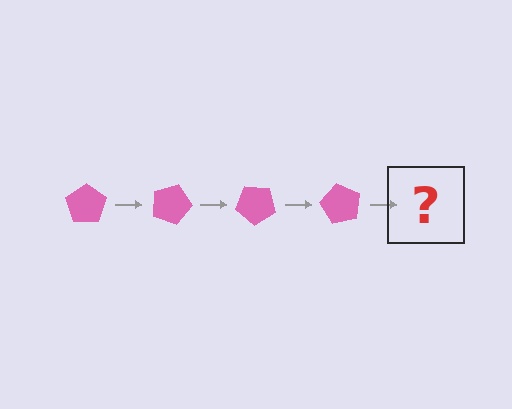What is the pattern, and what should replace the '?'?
The pattern is that the pentagon rotates 20 degrees each step. The '?' should be a pink pentagon rotated 80 degrees.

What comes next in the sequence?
The next element should be a pink pentagon rotated 80 degrees.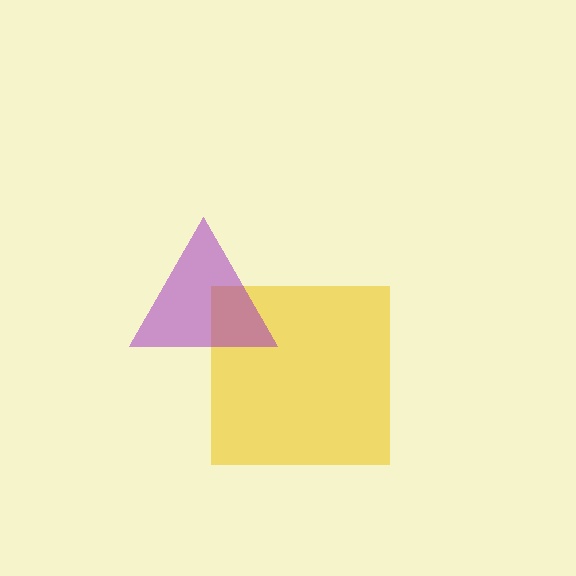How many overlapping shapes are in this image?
There are 2 overlapping shapes in the image.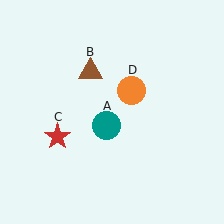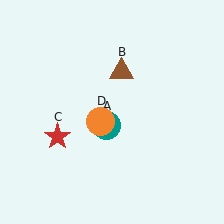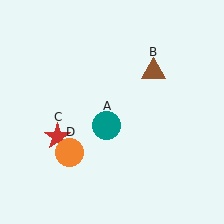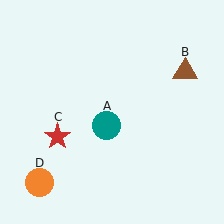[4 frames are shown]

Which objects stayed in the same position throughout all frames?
Teal circle (object A) and red star (object C) remained stationary.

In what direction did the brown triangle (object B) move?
The brown triangle (object B) moved right.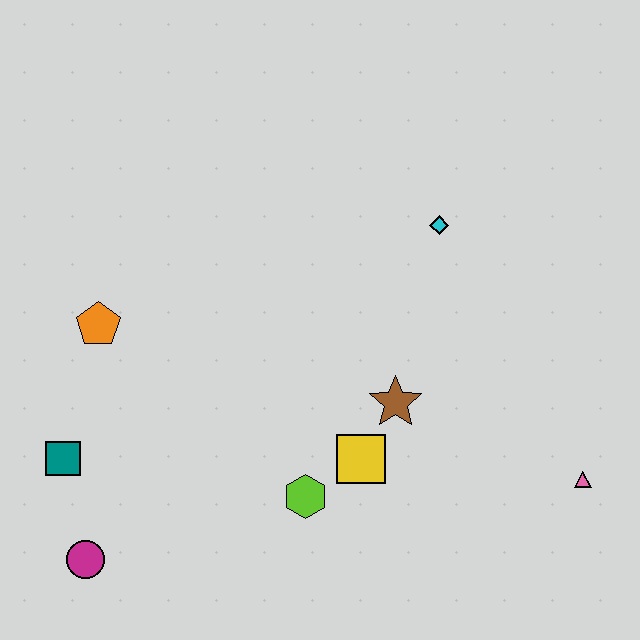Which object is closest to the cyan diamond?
The brown star is closest to the cyan diamond.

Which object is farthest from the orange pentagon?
The pink triangle is farthest from the orange pentagon.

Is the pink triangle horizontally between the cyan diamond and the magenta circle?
No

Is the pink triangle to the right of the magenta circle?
Yes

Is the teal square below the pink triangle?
No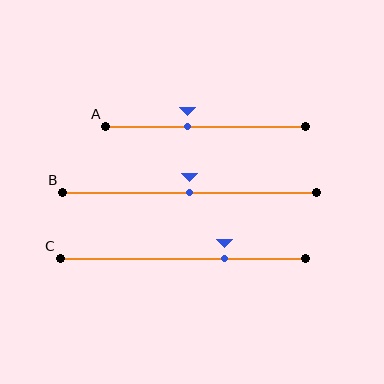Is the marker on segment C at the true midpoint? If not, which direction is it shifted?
No, the marker on segment C is shifted to the right by about 17% of the segment length.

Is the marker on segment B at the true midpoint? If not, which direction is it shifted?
Yes, the marker on segment B is at the true midpoint.